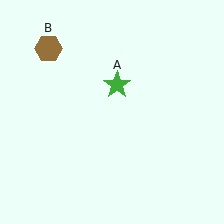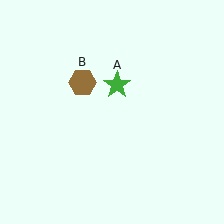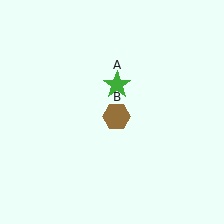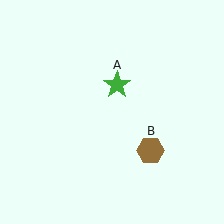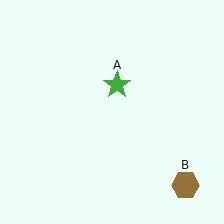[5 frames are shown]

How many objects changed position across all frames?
1 object changed position: brown hexagon (object B).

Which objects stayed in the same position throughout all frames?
Green star (object A) remained stationary.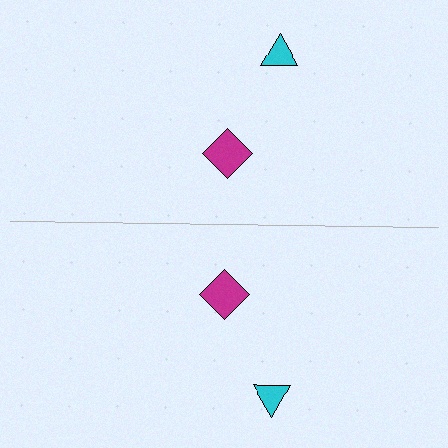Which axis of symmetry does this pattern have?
The pattern has a horizontal axis of symmetry running through the center of the image.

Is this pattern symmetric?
Yes, this pattern has bilateral (reflection) symmetry.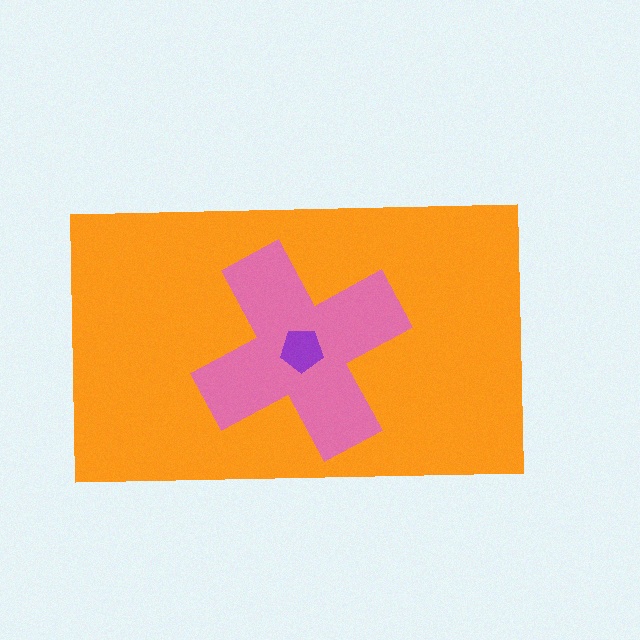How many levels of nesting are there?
3.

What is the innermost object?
The purple pentagon.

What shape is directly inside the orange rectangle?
The pink cross.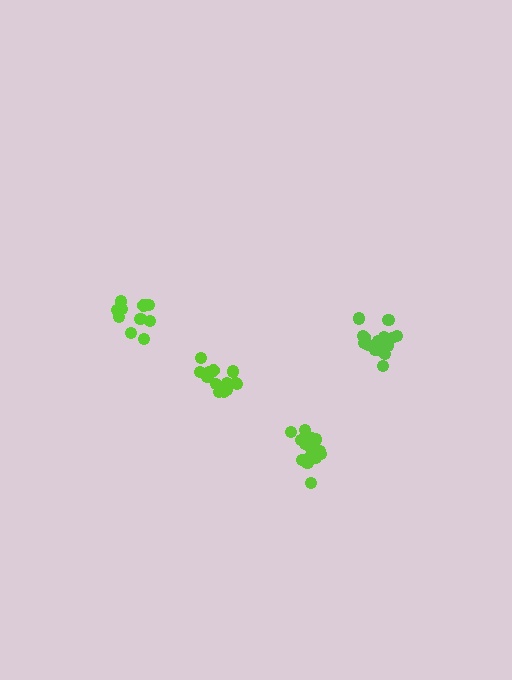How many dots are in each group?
Group 1: 13 dots, Group 2: 10 dots, Group 3: 16 dots, Group 4: 15 dots (54 total).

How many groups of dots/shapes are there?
There are 4 groups.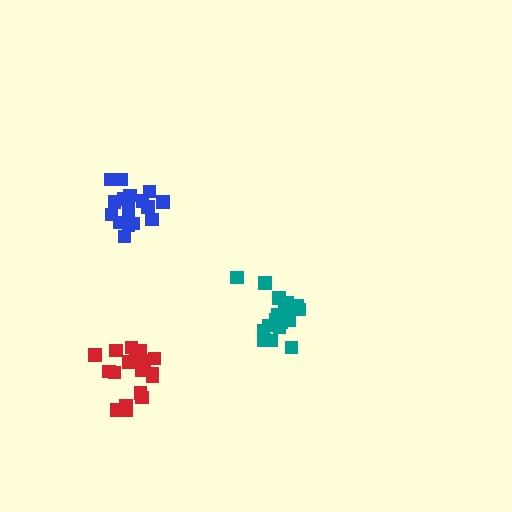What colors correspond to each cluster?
The clusters are colored: blue, teal, red.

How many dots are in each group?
Group 1: 17 dots, Group 2: 19 dots, Group 3: 19 dots (55 total).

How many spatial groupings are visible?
There are 3 spatial groupings.